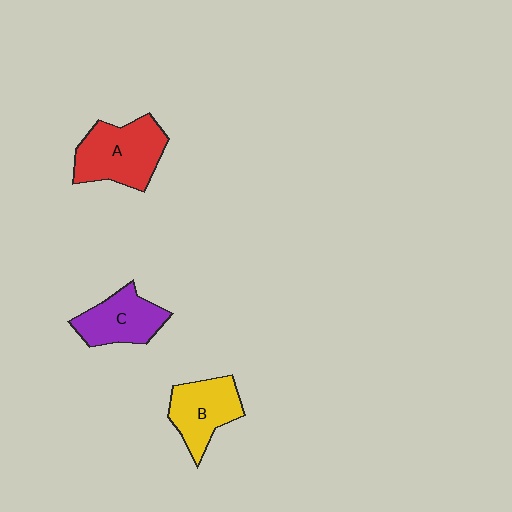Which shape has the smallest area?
Shape C (purple).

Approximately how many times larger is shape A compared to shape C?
Approximately 1.3 times.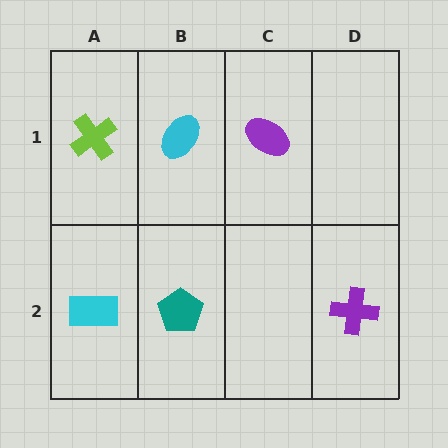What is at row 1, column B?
A cyan ellipse.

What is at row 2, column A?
A cyan rectangle.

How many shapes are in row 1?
3 shapes.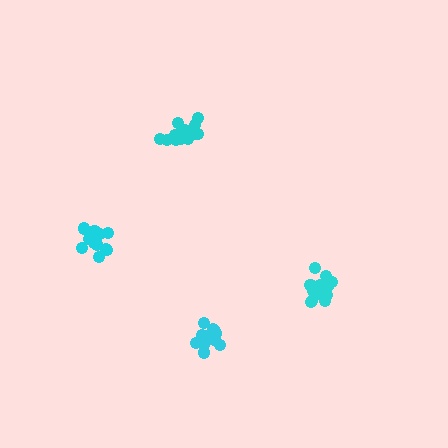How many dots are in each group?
Group 1: 13 dots, Group 2: 16 dots, Group 3: 16 dots, Group 4: 11 dots (56 total).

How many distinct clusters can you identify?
There are 4 distinct clusters.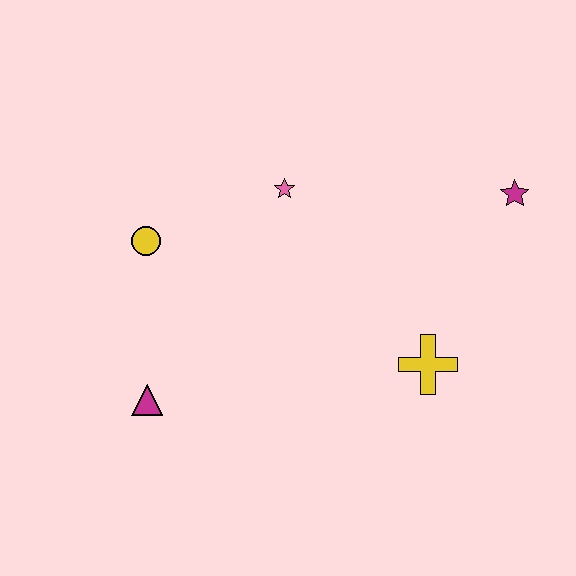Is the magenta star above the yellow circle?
Yes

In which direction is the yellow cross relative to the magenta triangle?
The yellow cross is to the right of the magenta triangle.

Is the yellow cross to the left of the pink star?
No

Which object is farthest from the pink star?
The magenta triangle is farthest from the pink star.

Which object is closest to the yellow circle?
The pink star is closest to the yellow circle.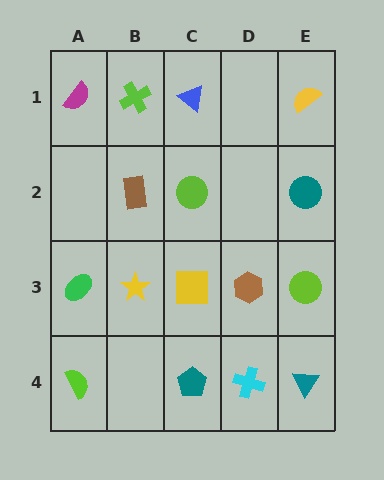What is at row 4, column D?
A cyan cross.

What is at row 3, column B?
A yellow star.